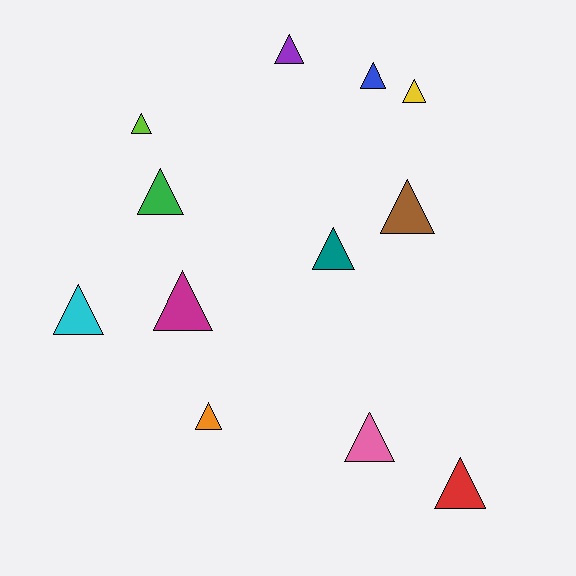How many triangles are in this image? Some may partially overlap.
There are 12 triangles.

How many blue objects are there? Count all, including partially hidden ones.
There is 1 blue object.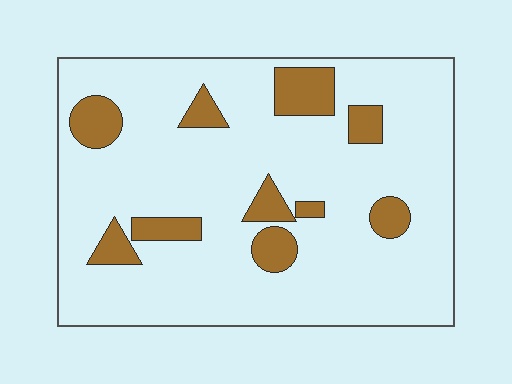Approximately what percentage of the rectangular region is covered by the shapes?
Approximately 15%.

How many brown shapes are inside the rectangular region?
10.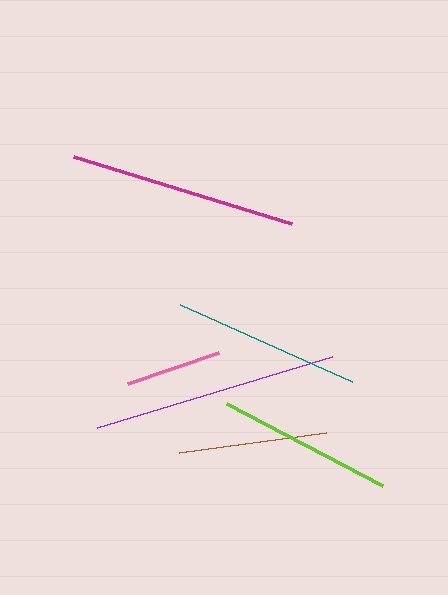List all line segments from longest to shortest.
From longest to shortest: purple, magenta, teal, lime, brown, pink.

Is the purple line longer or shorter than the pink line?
The purple line is longer than the pink line.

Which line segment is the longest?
The purple line is the longest at approximately 246 pixels.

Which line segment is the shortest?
The pink line is the shortest at approximately 96 pixels.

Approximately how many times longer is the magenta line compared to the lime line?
The magenta line is approximately 1.3 times the length of the lime line.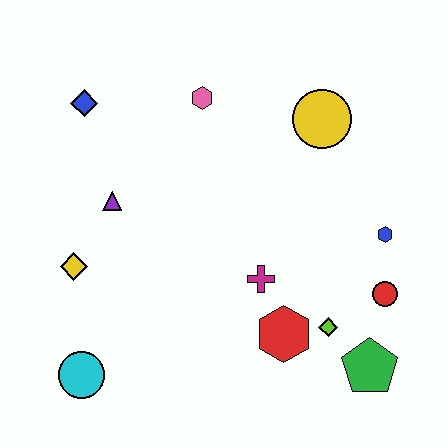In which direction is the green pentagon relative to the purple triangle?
The green pentagon is to the right of the purple triangle.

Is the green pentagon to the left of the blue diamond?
No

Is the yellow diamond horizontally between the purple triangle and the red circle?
No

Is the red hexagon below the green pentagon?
No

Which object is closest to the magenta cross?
The red hexagon is closest to the magenta cross.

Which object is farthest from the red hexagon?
The blue diamond is farthest from the red hexagon.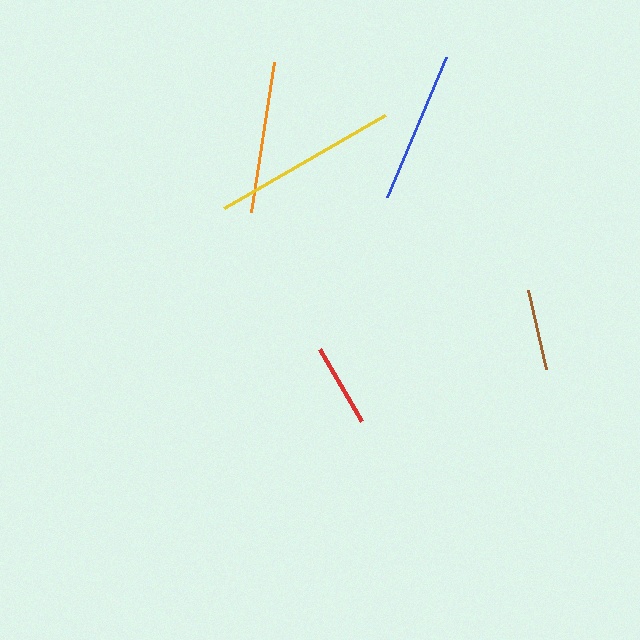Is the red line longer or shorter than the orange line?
The orange line is longer than the red line.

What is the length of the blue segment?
The blue segment is approximately 152 pixels long.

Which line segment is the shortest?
The brown line is the shortest at approximately 81 pixels.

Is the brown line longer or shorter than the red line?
The red line is longer than the brown line.